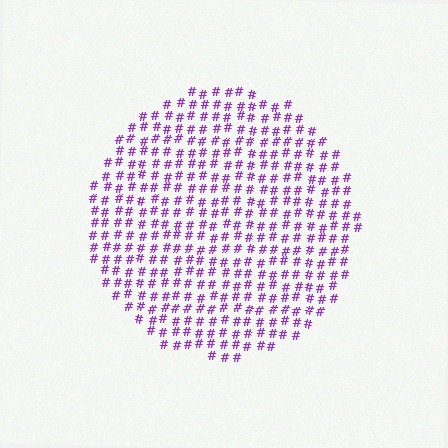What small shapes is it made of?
It is made of small hash symbols.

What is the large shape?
The large shape is a circle.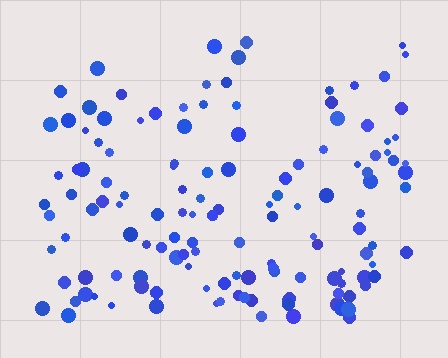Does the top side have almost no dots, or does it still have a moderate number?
Still a moderate number, just noticeably fewer than the bottom.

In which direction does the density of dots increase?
From top to bottom, with the bottom side densest.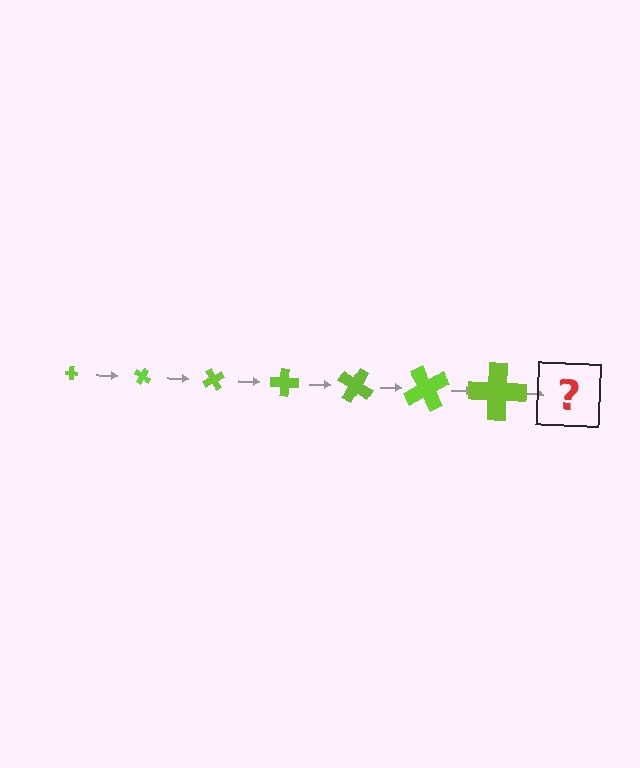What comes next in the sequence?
The next element should be a cross, larger than the previous one and rotated 210 degrees from the start.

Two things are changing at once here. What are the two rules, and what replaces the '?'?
The two rules are that the cross grows larger each step and it rotates 30 degrees each step. The '?' should be a cross, larger than the previous one and rotated 210 degrees from the start.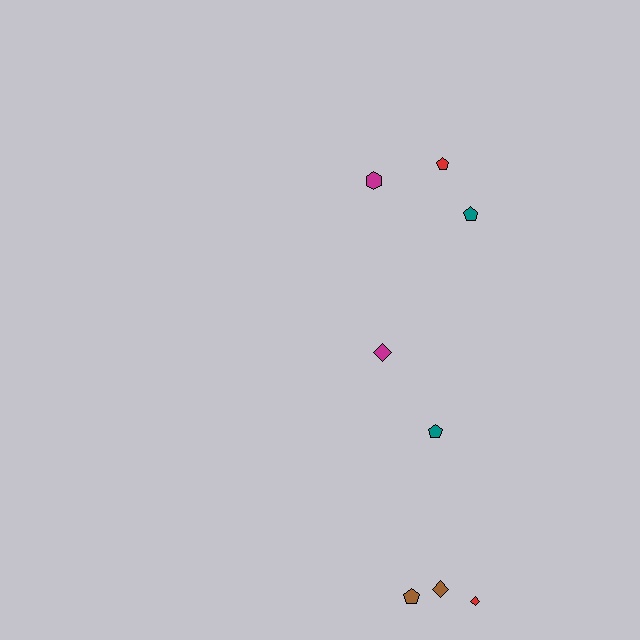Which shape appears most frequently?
Pentagon, with 4 objects.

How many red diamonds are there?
There is 1 red diamond.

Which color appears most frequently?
Red, with 2 objects.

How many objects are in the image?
There are 8 objects.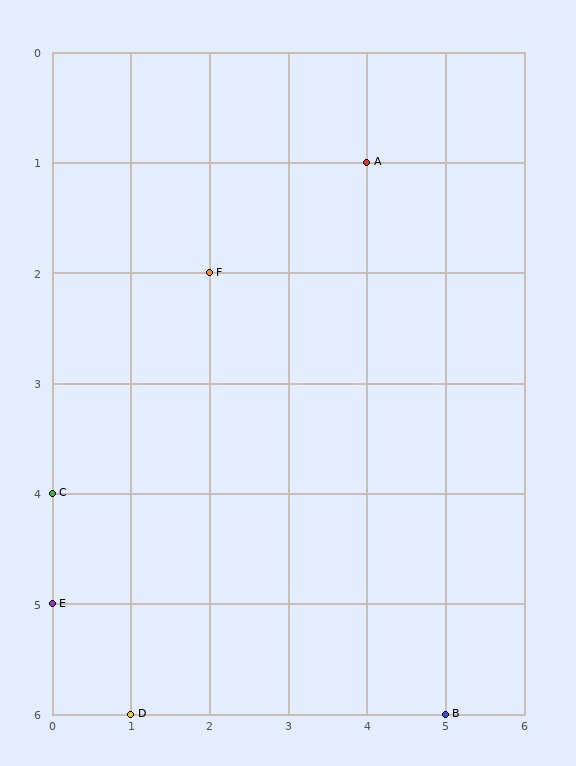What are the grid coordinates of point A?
Point A is at grid coordinates (4, 1).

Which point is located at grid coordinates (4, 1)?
Point A is at (4, 1).